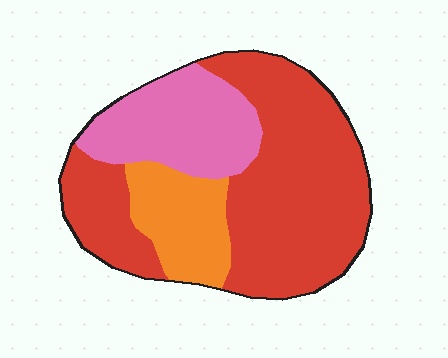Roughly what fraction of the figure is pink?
Pink covers roughly 25% of the figure.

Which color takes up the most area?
Red, at roughly 60%.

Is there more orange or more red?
Red.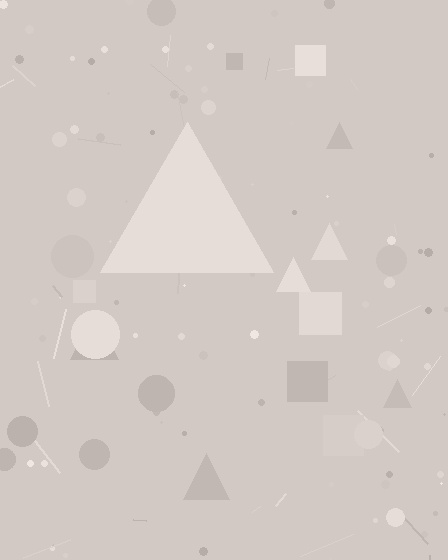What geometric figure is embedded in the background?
A triangle is embedded in the background.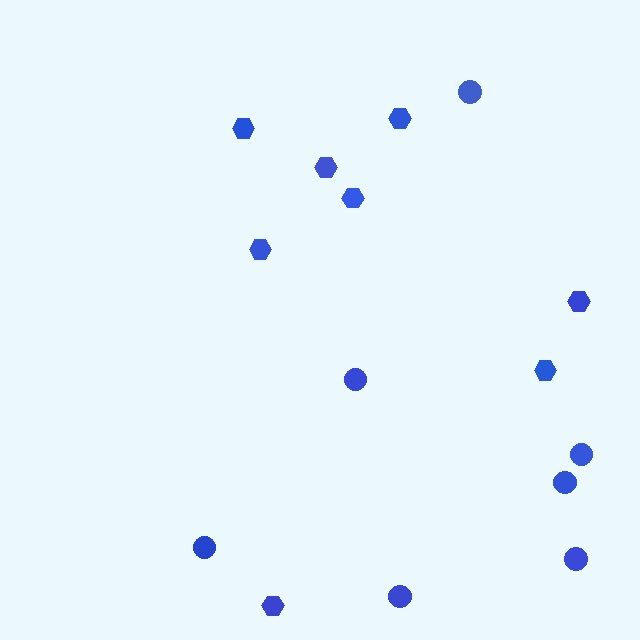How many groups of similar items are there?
There are 2 groups: one group of hexagons (8) and one group of circles (7).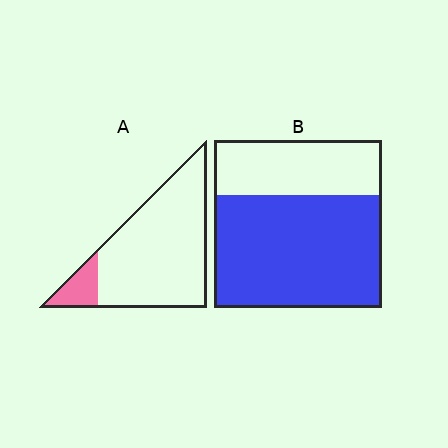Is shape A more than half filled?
No.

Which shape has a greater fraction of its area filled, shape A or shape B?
Shape B.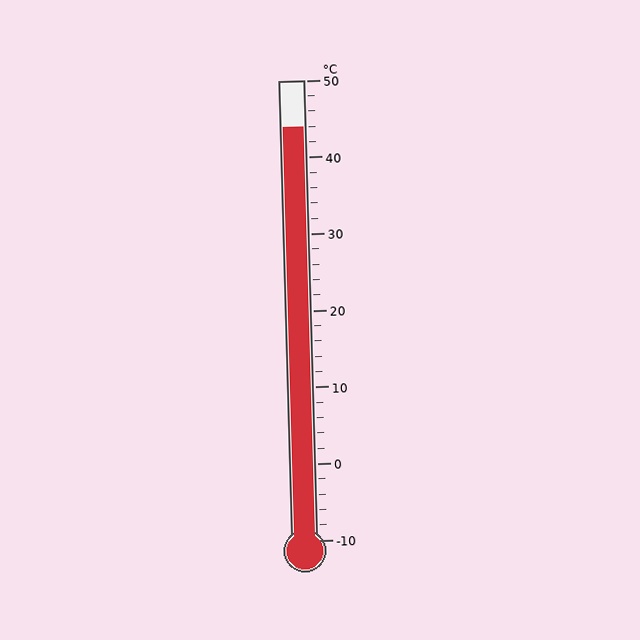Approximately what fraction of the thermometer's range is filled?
The thermometer is filled to approximately 90% of its range.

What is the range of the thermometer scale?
The thermometer scale ranges from -10°C to 50°C.